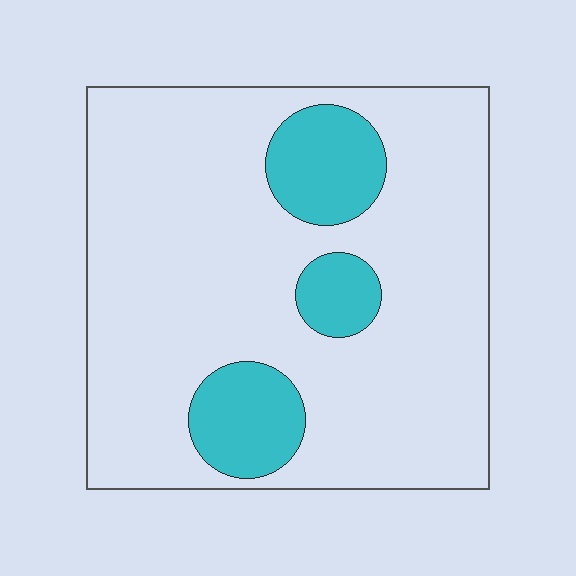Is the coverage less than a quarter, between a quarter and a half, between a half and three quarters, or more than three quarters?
Less than a quarter.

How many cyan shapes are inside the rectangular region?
3.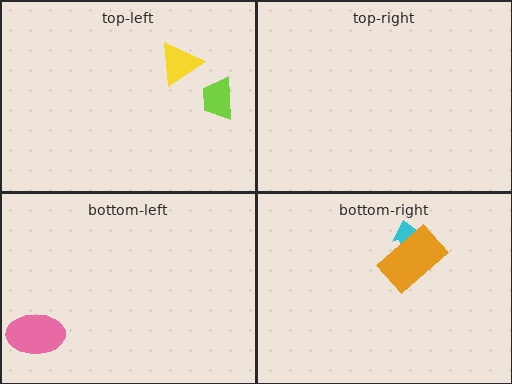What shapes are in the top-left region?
The yellow triangle, the lime trapezoid.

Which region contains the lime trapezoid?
The top-left region.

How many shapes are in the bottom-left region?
1.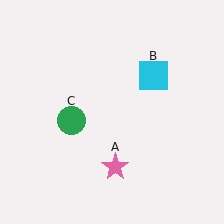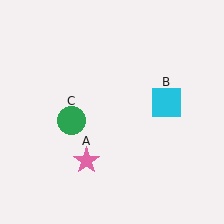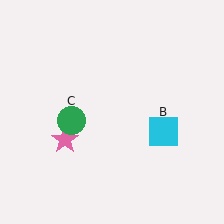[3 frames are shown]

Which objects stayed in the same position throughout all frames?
Green circle (object C) remained stationary.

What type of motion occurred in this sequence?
The pink star (object A), cyan square (object B) rotated clockwise around the center of the scene.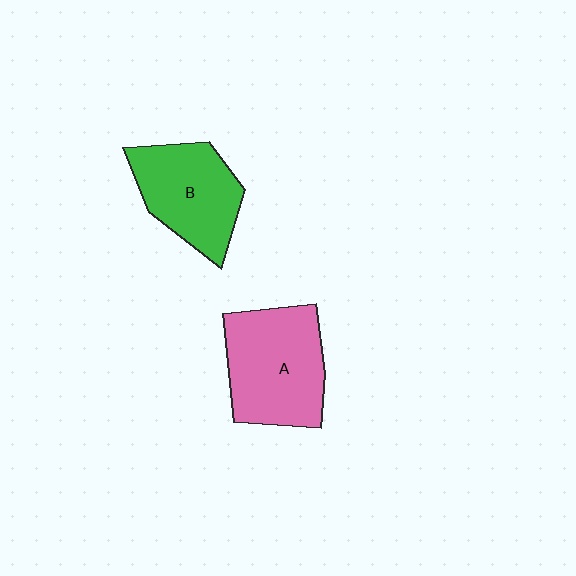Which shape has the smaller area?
Shape B (green).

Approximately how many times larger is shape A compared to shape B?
Approximately 1.2 times.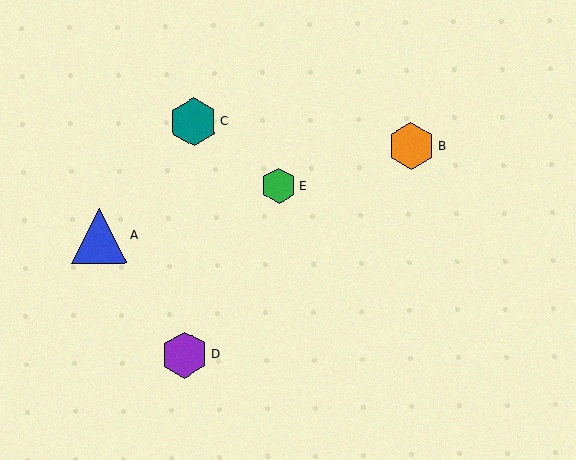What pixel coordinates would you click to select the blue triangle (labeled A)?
Click at (99, 236) to select the blue triangle A.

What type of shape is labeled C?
Shape C is a teal hexagon.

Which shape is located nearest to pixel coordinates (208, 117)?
The teal hexagon (labeled C) at (193, 122) is nearest to that location.